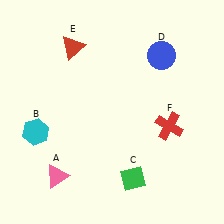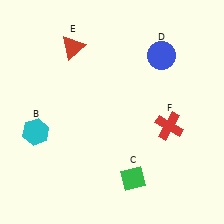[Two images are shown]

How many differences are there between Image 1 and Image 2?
There is 1 difference between the two images.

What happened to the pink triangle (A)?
The pink triangle (A) was removed in Image 2. It was in the bottom-left area of Image 1.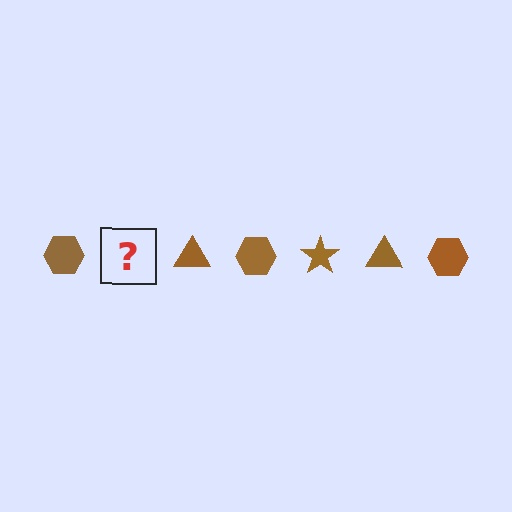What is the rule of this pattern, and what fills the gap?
The rule is that the pattern cycles through hexagon, star, triangle shapes in brown. The gap should be filled with a brown star.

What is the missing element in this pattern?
The missing element is a brown star.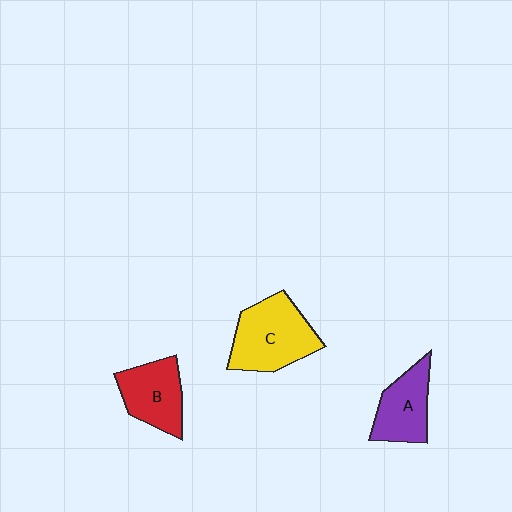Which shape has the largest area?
Shape C (yellow).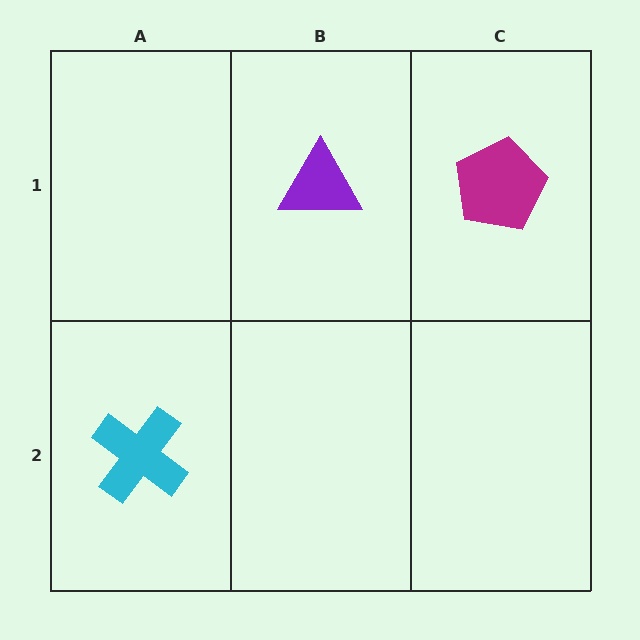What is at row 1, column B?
A purple triangle.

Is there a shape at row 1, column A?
No, that cell is empty.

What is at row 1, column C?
A magenta pentagon.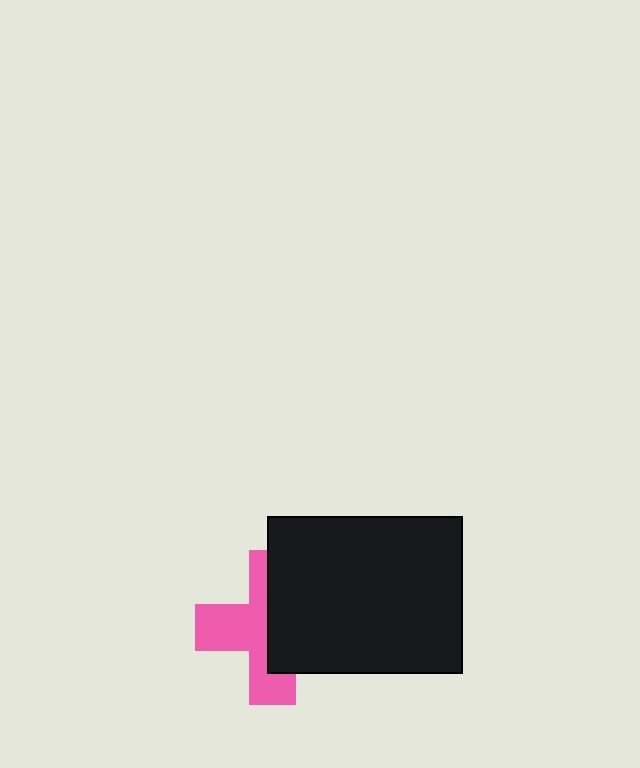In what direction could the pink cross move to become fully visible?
The pink cross could move left. That would shift it out from behind the black rectangle entirely.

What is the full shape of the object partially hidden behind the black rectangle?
The partially hidden object is a pink cross.